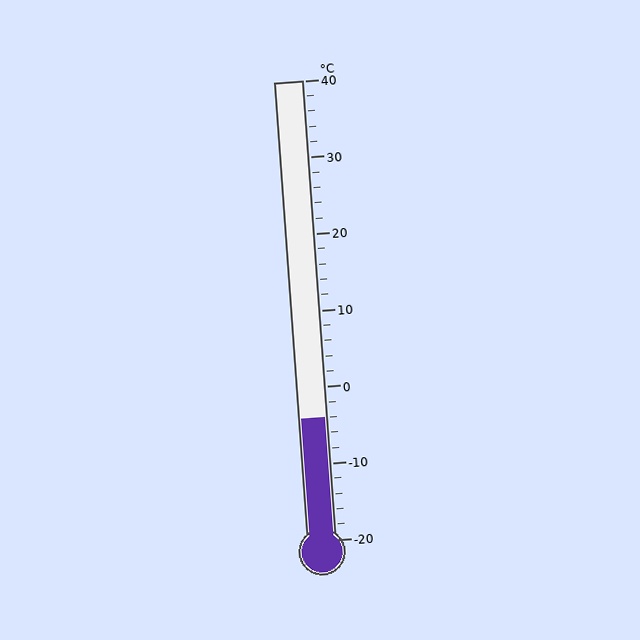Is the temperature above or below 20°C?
The temperature is below 20°C.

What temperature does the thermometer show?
The thermometer shows approximately -4°C.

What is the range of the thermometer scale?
The thermometer scale ranges from -20°C to 40°C.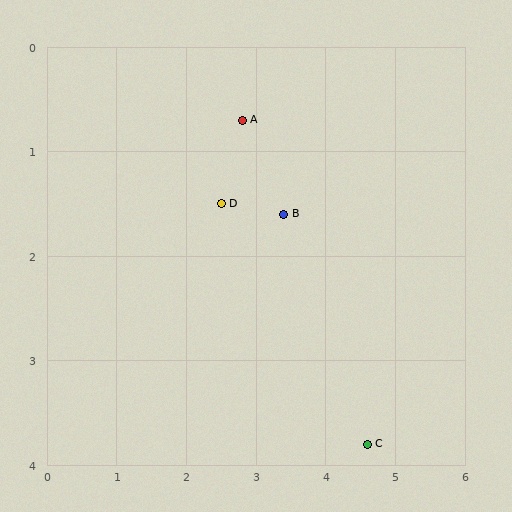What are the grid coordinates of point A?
Point A is at approximately (2.8, 0.7).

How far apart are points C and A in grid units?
Points C and A are about 3.6 grid units apart.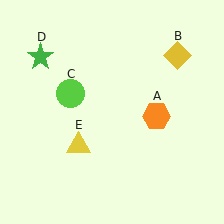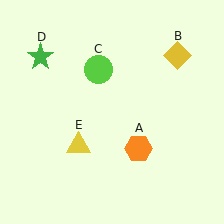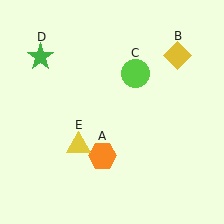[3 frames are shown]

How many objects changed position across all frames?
2 objects changed position: orange hexagon (object A), lime circle (object C).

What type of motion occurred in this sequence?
The orange hexagon (object A), lime circle (object C) rotated clockwise around the center of the scene.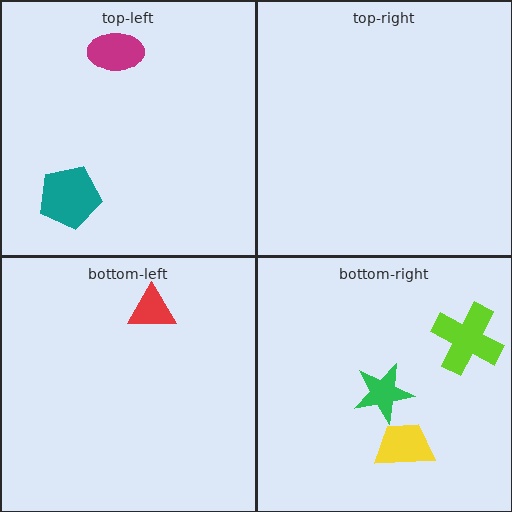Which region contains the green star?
The bottom-right region.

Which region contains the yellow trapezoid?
The bottom-right region.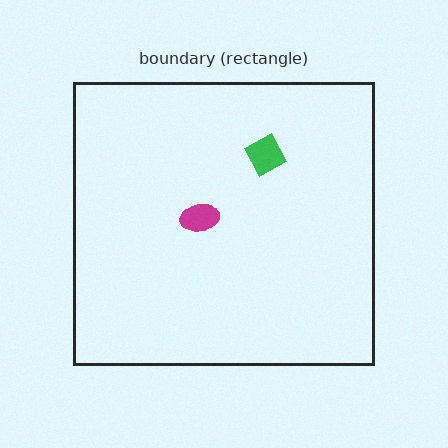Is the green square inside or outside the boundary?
Inside.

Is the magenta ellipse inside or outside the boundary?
Inside.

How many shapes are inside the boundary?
2 inside, 0 outside.